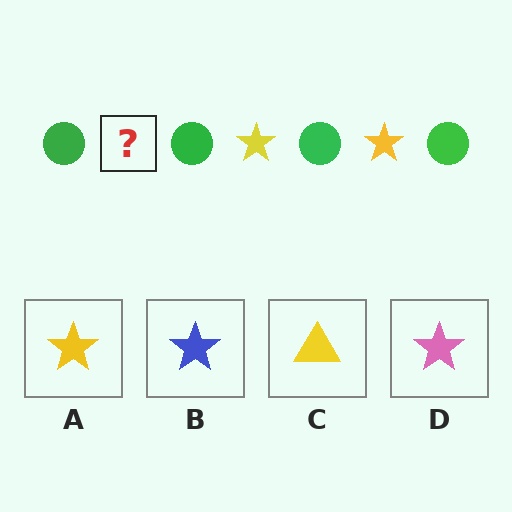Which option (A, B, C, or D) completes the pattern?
A.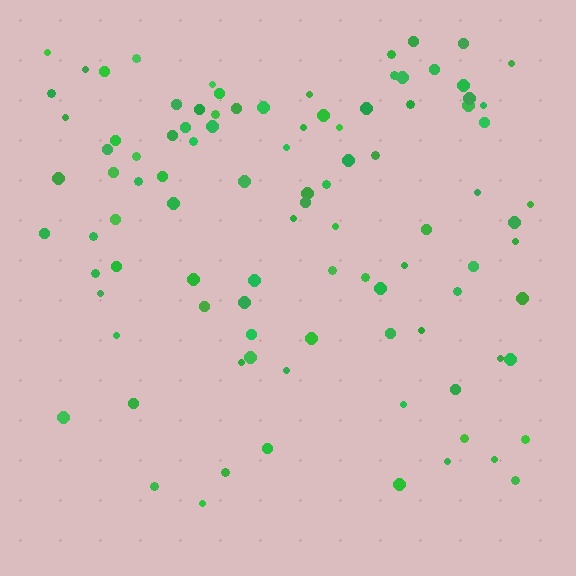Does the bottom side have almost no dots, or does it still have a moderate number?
Still a moderate number, just noticeably fewer than the top.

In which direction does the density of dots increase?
From bottom to top, with the top side densest.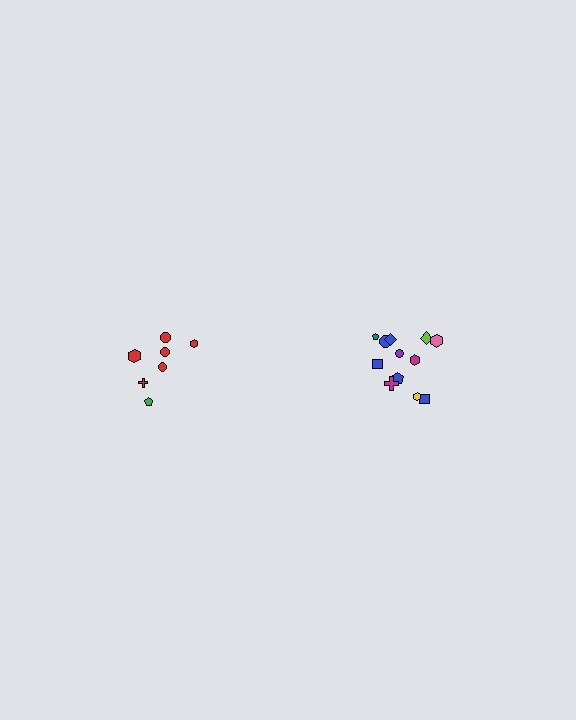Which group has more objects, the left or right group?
The right group.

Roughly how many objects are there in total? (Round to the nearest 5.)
Roughly 20 objects in total.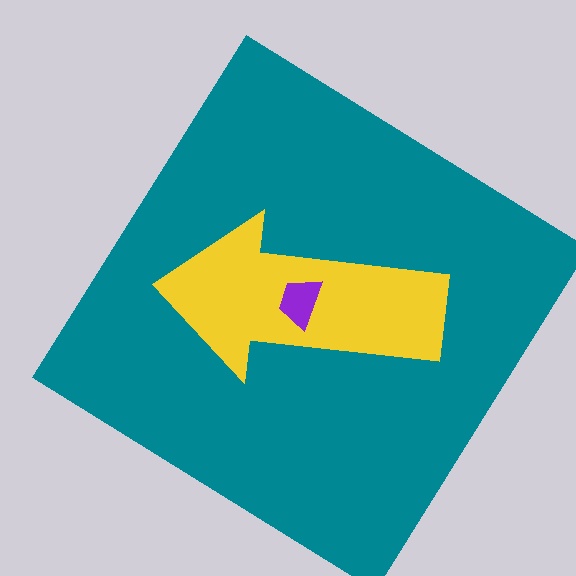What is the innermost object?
The purple trapezoid.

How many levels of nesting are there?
3.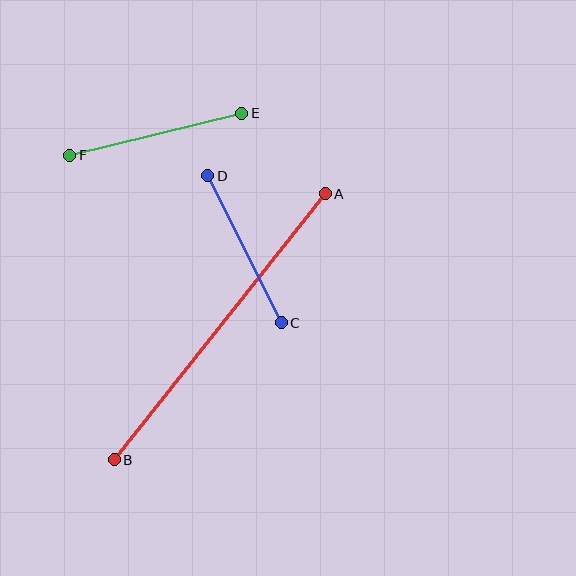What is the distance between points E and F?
The distance is approximately 177 pixels.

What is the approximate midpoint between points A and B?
The midpoint is at approximately (220, 327) pixels.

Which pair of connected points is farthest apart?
Points A and B are farthest apart.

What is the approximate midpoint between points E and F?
The midpoint is at approximately (156, 134) pixels.